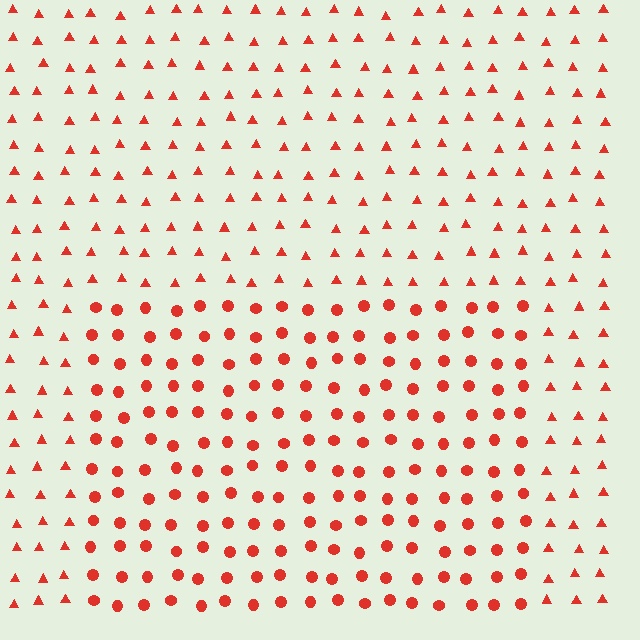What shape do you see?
I see a rectangle.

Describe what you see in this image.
The image is filled with small red elements arranged in a uniform grid. A rectangle-shaped region contains circles, while the surrounding area contains triangles. The boundary is defined purely by the change in element shape.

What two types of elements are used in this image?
The image uses circles inside the rectangle region and triangles outside it.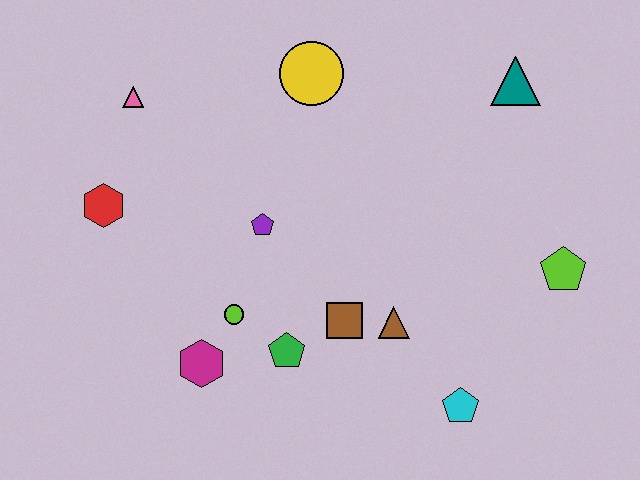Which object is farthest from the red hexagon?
The lime pentagon is farthest from the red hexagon.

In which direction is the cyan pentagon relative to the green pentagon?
The cyan pentagon is to the right of the green pentagon.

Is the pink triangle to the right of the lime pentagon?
No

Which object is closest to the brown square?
The brown triangle is closest to the brown square.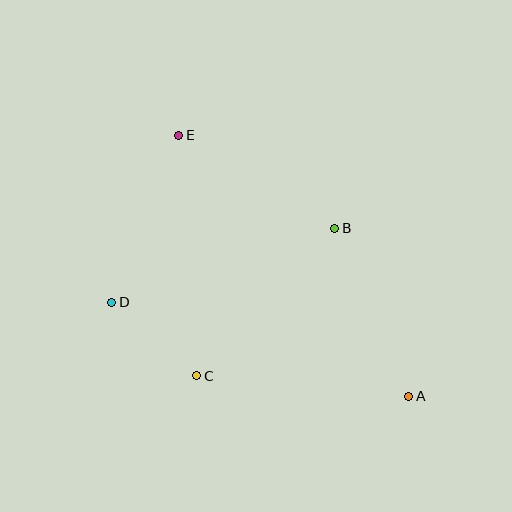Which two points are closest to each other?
Points C and D are closest to each other.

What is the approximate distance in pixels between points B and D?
The distance between B and D is approximately 235 pixels.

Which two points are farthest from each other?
Points A and E are farthest from each other.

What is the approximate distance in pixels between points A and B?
The distance between A and B is approximately 184 pixels.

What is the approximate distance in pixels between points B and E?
The distance between B and E is approximately 181 pixels.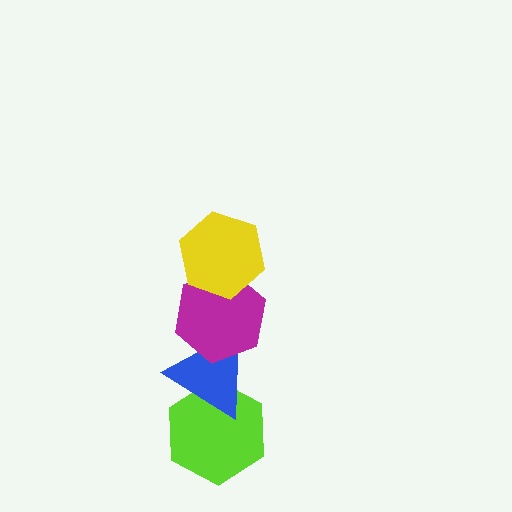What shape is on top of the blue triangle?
The magenta hexagon is on top of the blue triangle.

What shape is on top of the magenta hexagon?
The yellow hexagon is on top of the magenta hexagon.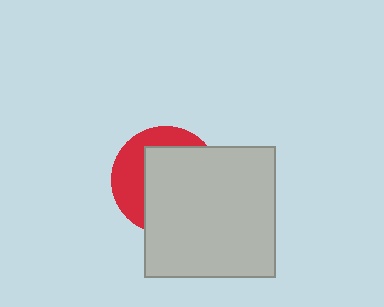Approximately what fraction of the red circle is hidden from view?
Roughly 65% of the red circle is hidden behind the light gray square.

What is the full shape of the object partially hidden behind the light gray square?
The partially hidden object is a red circle.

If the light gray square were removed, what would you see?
You would see the complete red circle.